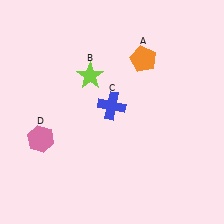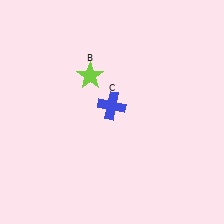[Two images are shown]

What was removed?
The orange pentagon (A), the pink hexagon (D) were removed in Image 2.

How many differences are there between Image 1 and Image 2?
There are 2 differences between the two images.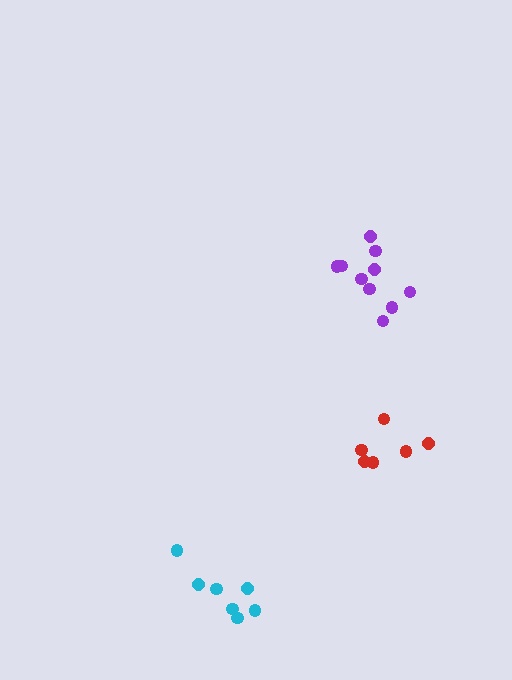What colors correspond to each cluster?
The clusters are colored: purple, cyan, red.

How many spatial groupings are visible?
There are 3 spatial groupings.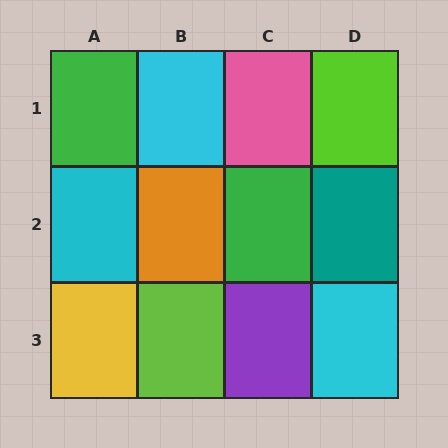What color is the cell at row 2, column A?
Cyan.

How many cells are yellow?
1 cell is yellow.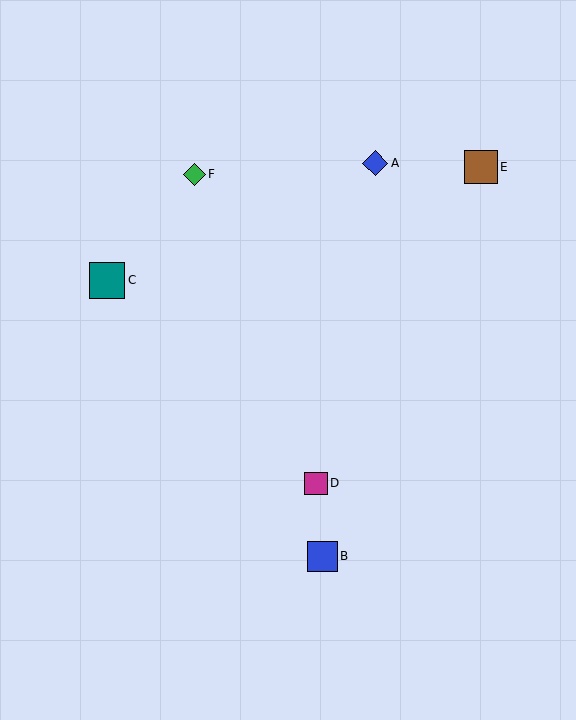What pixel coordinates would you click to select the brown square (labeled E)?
Click at (481, 167) to select the brown square E.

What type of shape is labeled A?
Shape A is a blue diamond.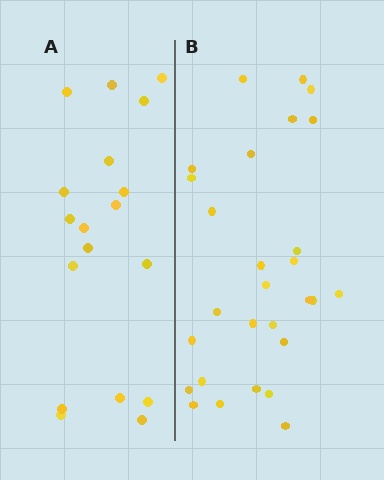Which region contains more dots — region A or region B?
Region B (the right region) has more dots.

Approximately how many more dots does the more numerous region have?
Region B has roughly 10 or so more dots than region A.